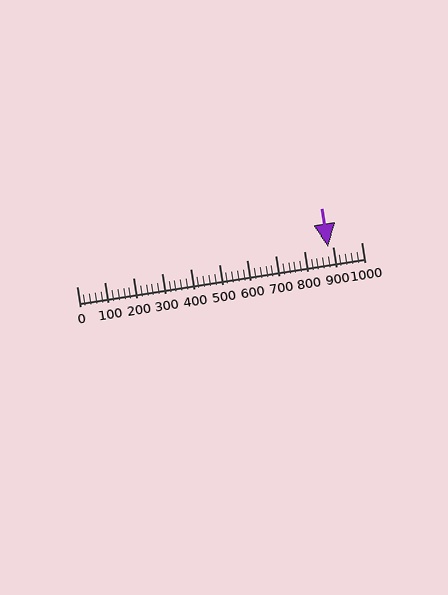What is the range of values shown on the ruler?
The ruler shows values from 0 to 1000.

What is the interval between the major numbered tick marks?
The major tick marks are spaced 100 units apart.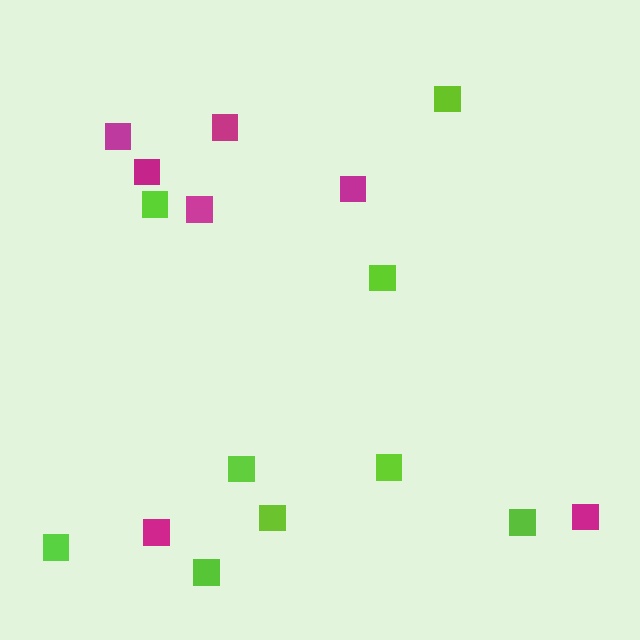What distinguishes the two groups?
There are 2 groups: one group of magenta squares (7) and one group of lime squares (9).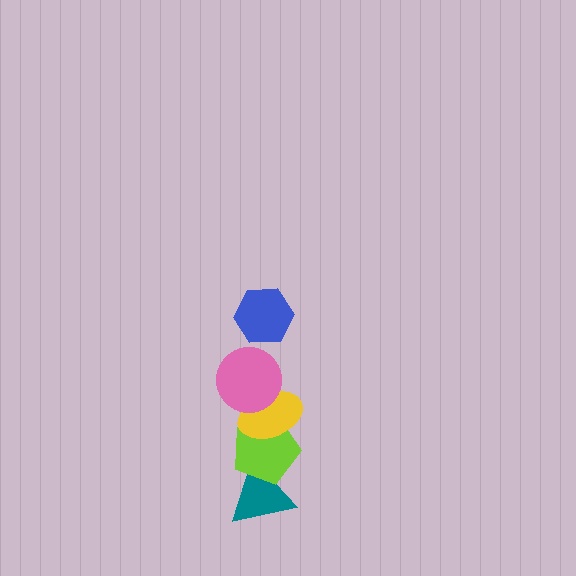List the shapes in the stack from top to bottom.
From top to bottom: the blue hexagon, the pink circle, the yellow ellipse, the lime pentagon, the teal triangle.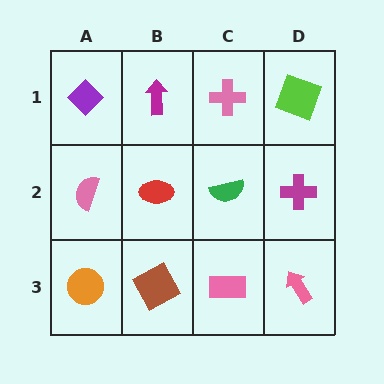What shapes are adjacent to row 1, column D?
A magenta cross (row 2, column D), a pink cross (row 1, column C).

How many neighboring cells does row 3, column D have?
2.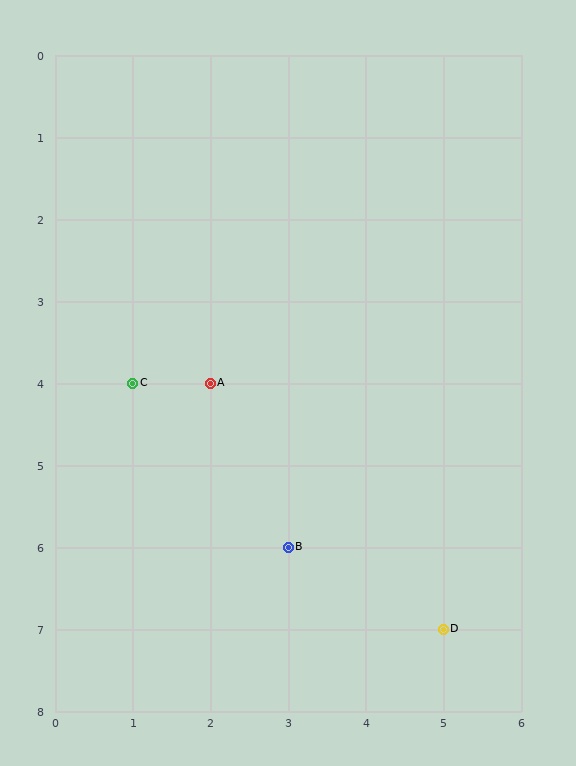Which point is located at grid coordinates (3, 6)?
Point B is at (3, 6).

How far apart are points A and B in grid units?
Points A and B are 1 column and 2 rows apart (about 2.2 grid units diagonally).